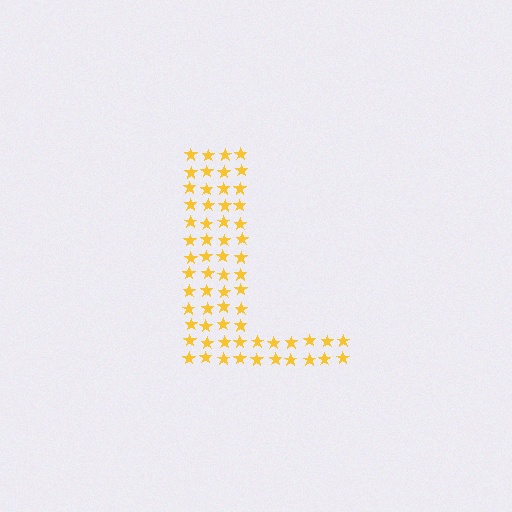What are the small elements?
The small elements are stars.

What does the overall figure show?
The overall figure shows the letter L.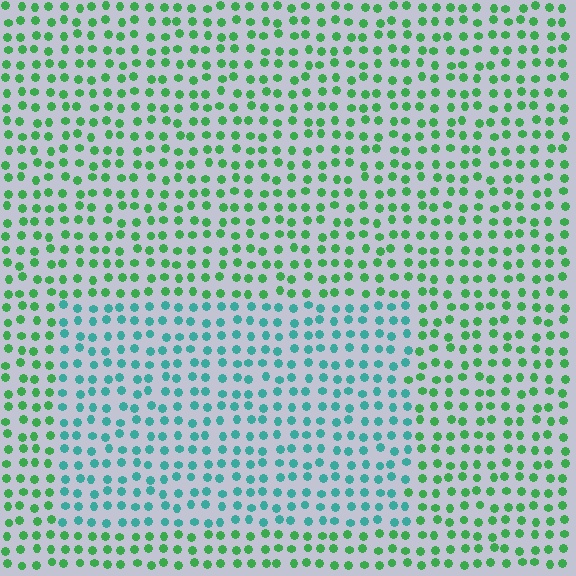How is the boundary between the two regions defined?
The boundary is defined purely by a slight shift in hue (about 45 degrees). Spacing, size, and orientation are identical on both sides.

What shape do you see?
I see a rectangle.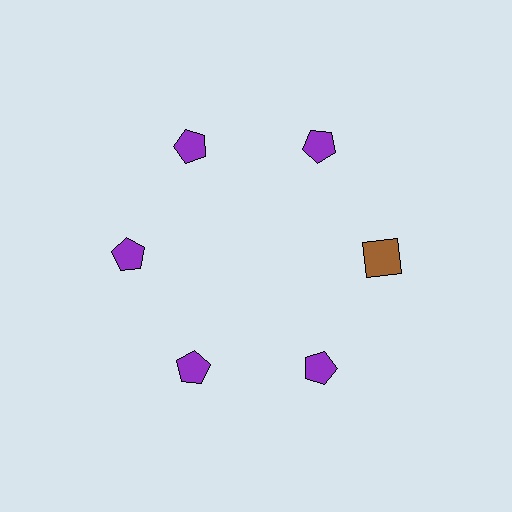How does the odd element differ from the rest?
It differs in both color (brown instead of purple) and shape (square instead of pentagon).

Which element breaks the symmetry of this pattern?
The brown square at roughly the 3 o'clock position breaks the symmetry. All other shapes are purple pentagons.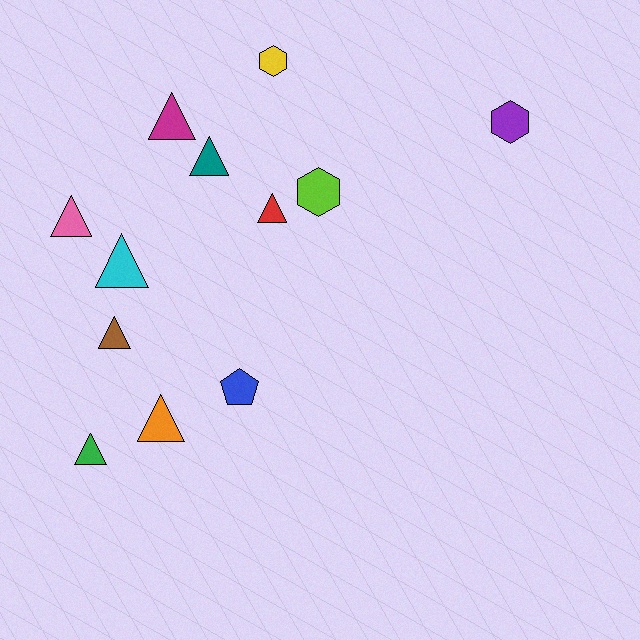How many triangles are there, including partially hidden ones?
There are 8 triangles.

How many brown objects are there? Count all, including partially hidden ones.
There is 1 brown object.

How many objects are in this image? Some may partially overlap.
There are 12 objects.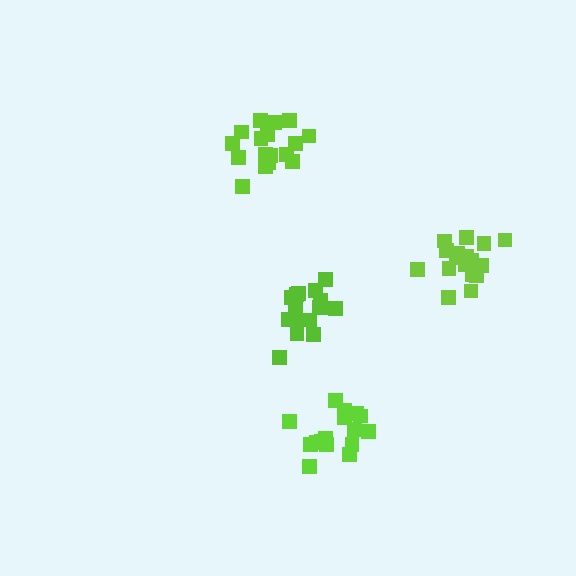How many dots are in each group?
Group 1: 16 dots, Group 2: 18 dots, Group 3: 18 dots, Group 4: 16 dots (68 total).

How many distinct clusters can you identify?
There are 4 distinct clusters.